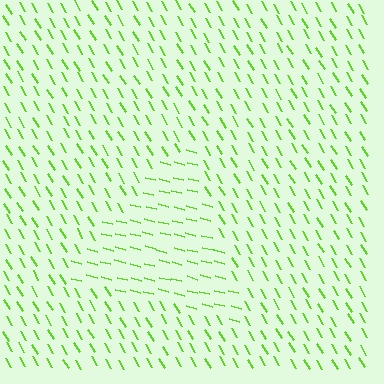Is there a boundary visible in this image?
Yes, there is a texture boundary formed by a change in line orientation.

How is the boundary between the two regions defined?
The boundary is defined purely by a change in line orientation (approximately 45 degrees difference). All lines are the same color and thickness.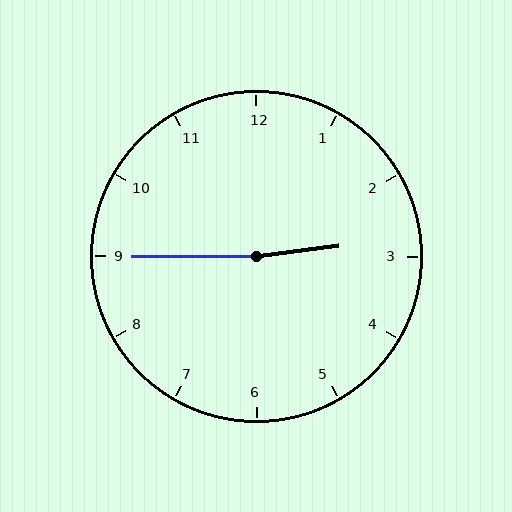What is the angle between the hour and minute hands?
Approximately 172 degrees.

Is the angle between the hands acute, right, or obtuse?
It is obtuse.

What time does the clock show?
2:45.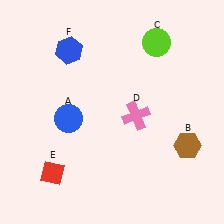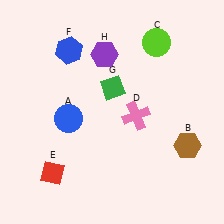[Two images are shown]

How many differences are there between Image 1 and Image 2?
There are 2 differences between the two images.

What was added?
A green diamond (G), a purple hexagon (H) were added in Image 2.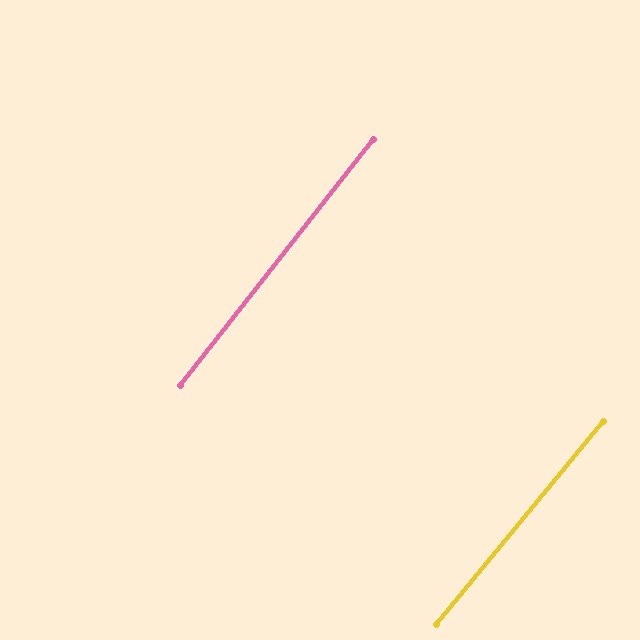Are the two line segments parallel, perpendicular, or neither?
Parallel — their directions differ by only 1.2°.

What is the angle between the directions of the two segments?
Approximately 1 degree.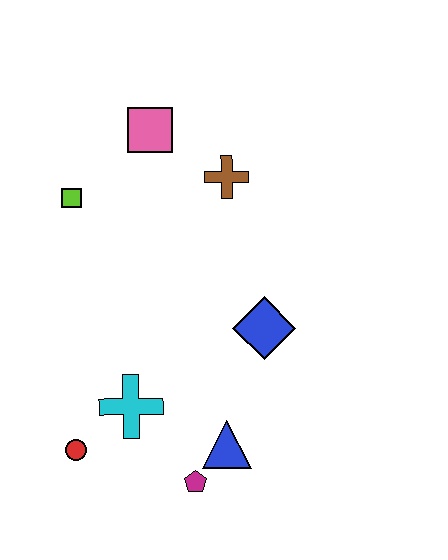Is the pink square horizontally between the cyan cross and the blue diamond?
Yes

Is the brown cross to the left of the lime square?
No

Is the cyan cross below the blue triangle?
No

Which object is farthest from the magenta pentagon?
The pink square is farthest from the magenta pentagon.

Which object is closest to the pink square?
The brown cross is closest to the pink square.